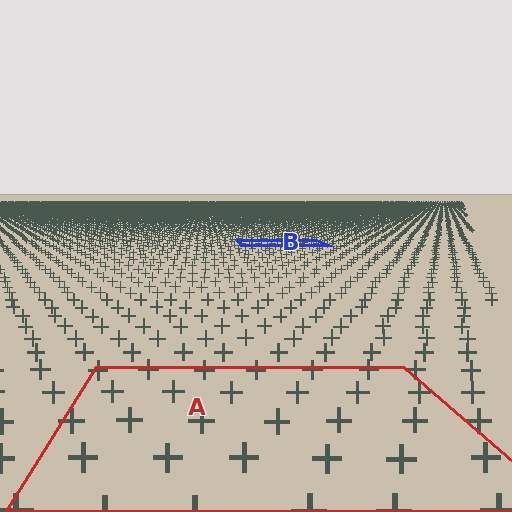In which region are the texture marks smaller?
The texture marks are smaller in region B, because it is farther away.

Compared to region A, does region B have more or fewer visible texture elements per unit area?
Region B has more texture elements per unit area — they are packed more densely because it is farther away.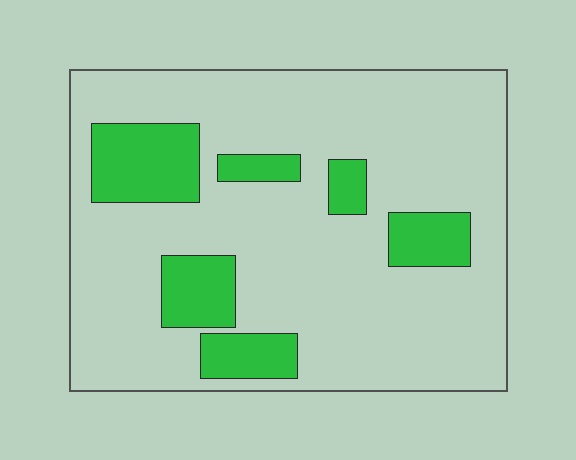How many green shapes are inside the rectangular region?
6.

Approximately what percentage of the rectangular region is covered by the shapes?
Approximately 20%.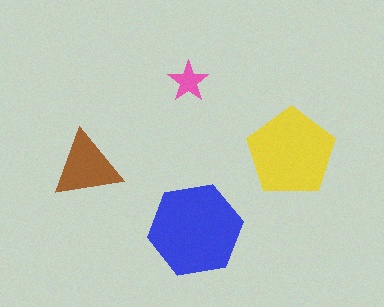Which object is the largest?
The blue hexagon.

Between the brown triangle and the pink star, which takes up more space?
The brown triangle.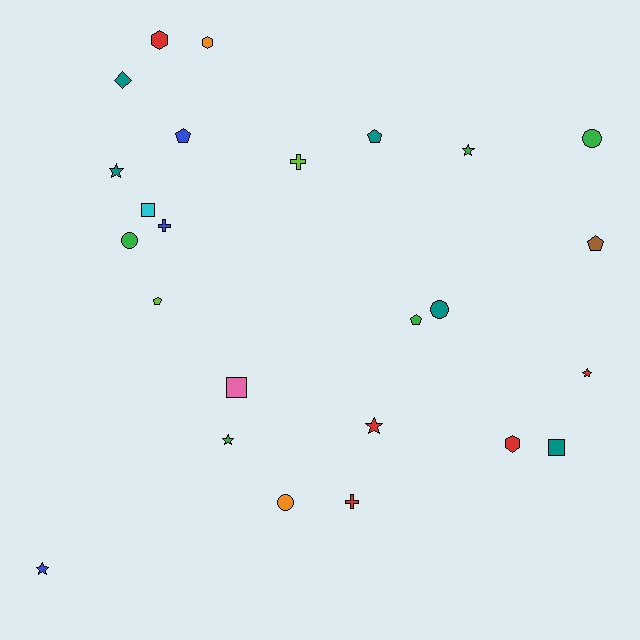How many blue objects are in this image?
There are 3 blue objects.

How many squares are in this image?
There are 3 squares.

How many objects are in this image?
There are 25 objects.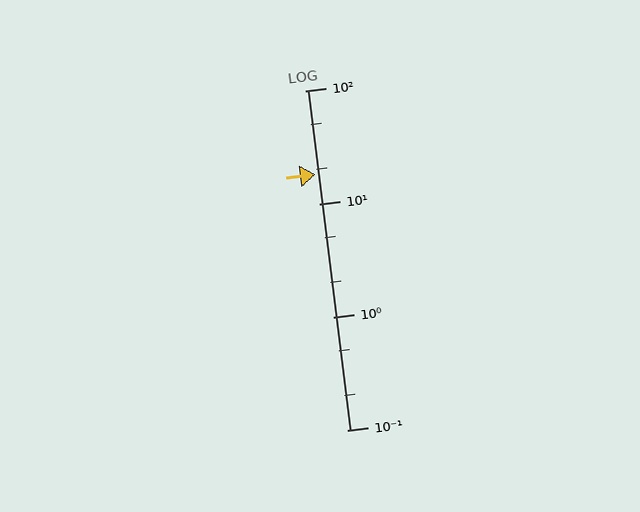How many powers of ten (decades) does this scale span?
The scale spans 3 decades, from 0.1 to 100.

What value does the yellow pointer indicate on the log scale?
The pointer indicates approximately 18.